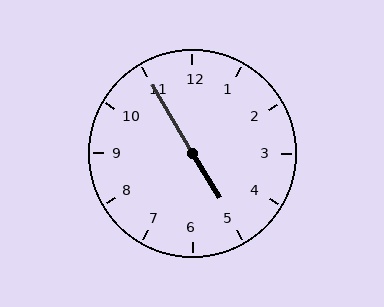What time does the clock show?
4:55.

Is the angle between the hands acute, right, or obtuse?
It is obtuse.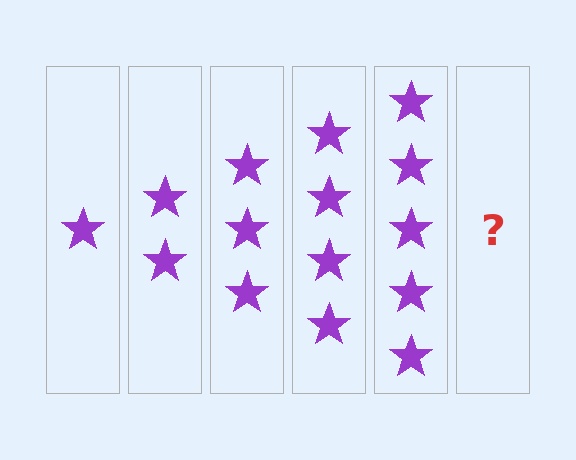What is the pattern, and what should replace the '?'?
The pattern is that each step adds one more star. The '?' should be 6 stars.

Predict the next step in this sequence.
The next step is 6 stars.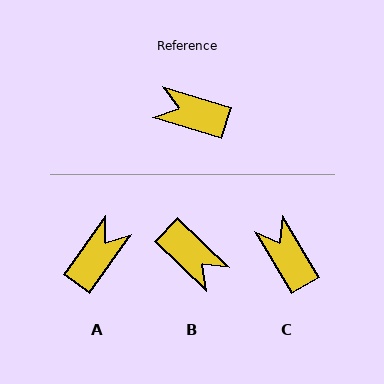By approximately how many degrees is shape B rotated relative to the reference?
Approximately 153 degrees counter-clockwise.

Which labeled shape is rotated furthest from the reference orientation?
B, about 153 degrees away.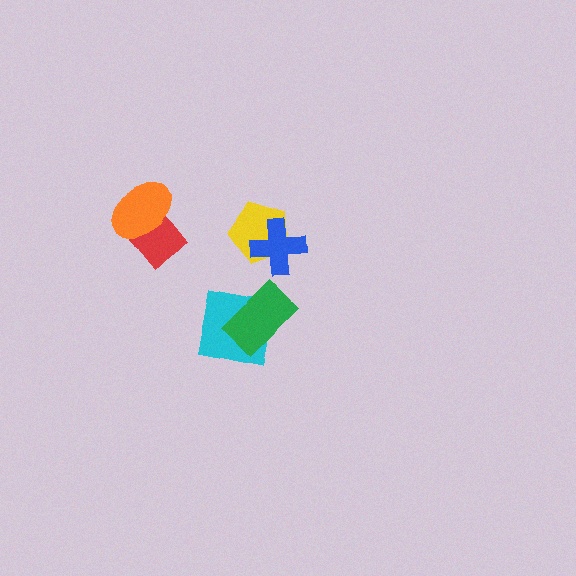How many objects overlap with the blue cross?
1 object overlaps with the blue cross.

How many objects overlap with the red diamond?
1 object overlaps with the red diamond.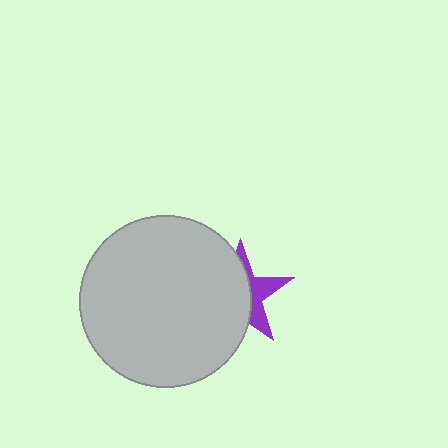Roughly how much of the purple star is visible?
A small part of it is visible (roughly 37%).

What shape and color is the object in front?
The object in front is a light gray circle.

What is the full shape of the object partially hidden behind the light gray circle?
The partially hidden object is a purple star.